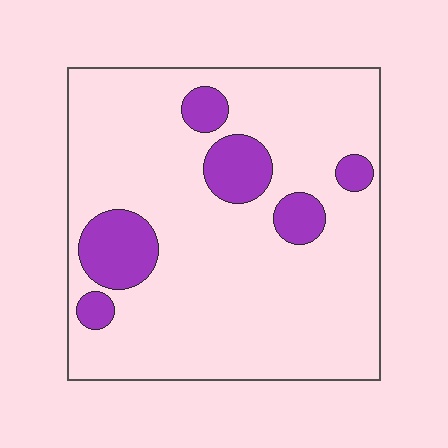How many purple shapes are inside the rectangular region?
6.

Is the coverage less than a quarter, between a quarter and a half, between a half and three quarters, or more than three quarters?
Less than a quarter.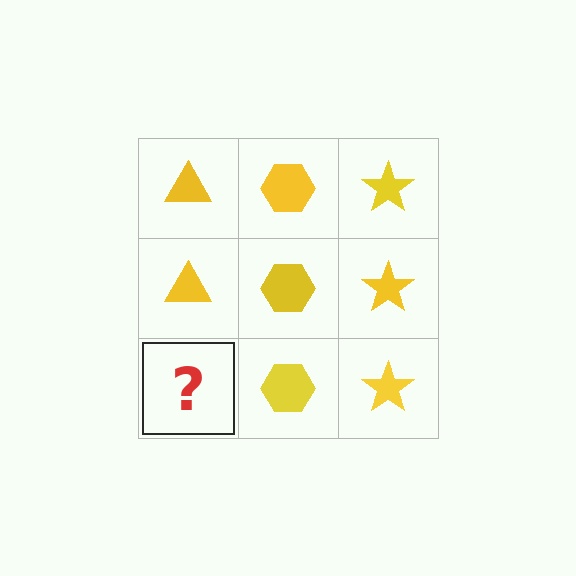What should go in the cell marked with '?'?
The missing cell should contain a yellow triangle.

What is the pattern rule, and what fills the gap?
The rule is that each column has a consistent shape. The gap should be filled with a yellow triangle.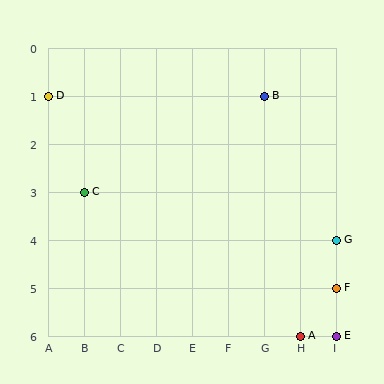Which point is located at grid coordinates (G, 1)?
Point B is at (G, 1).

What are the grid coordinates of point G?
Point G is at grid coordinates (I, 4).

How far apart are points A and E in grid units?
Points A and E are 1 column apart.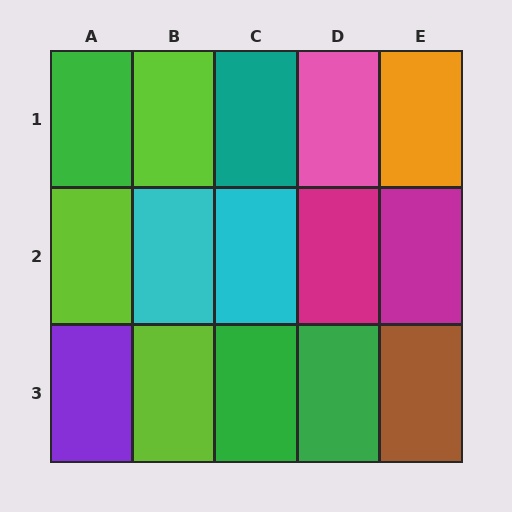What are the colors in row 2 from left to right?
Lime, cyan, cyan, magenta, magenta.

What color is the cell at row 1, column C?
Teal.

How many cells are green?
3 cells are green.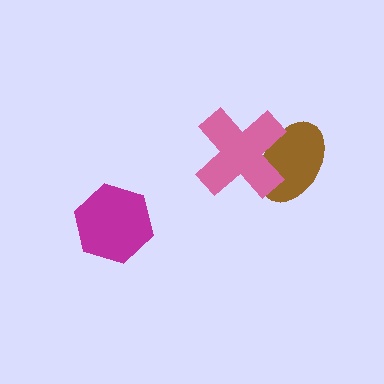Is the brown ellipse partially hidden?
Yes, it is partially covered by another shape.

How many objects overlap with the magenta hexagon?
0 objects overlap with the magenta hexagon.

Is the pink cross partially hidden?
No, no other shape covers it.